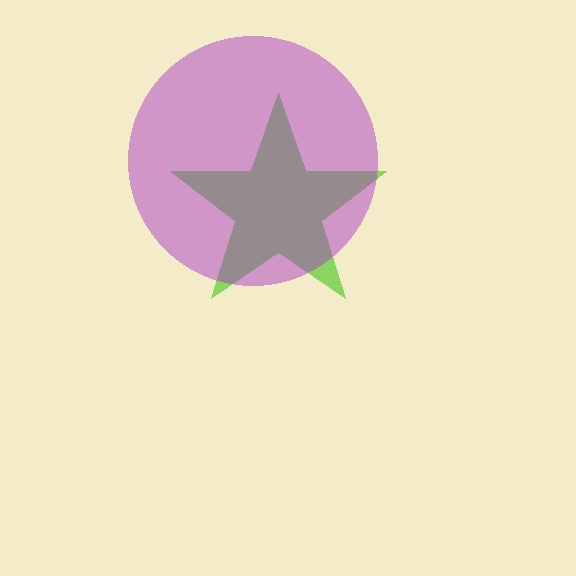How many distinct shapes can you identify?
There are 2 distinct shapes: a lime star, a purple circle.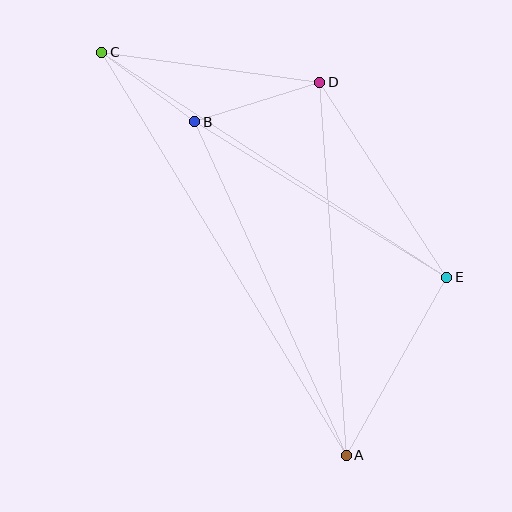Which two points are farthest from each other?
Points A and C are farthest from each other.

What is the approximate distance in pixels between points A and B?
The distance between A and B is approximately 366 pixels.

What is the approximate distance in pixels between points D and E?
The distance between D and E is approximately 233 pixels.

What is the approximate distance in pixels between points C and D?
The distance between C and D is approximately 220 pixels.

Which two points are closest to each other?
Points B and C are closest to each other.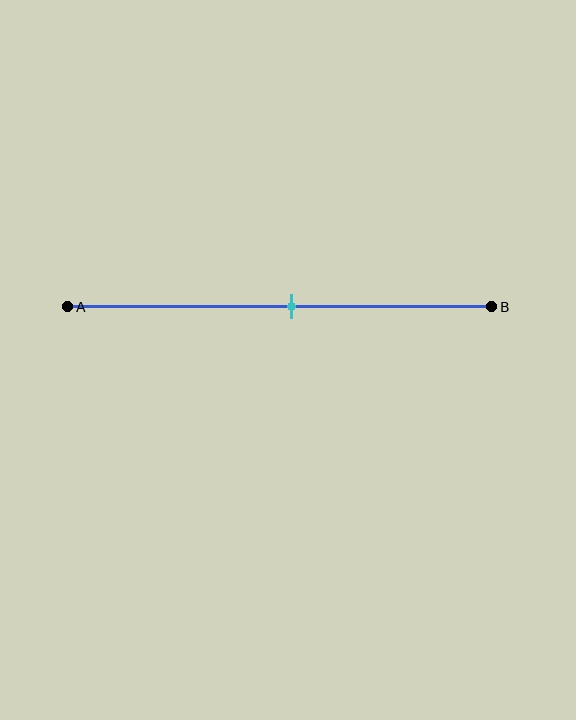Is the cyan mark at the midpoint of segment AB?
Yes, the mark is approximately at the midpoint.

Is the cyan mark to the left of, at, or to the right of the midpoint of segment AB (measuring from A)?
The cyan mark is approximately at the midpoint of segment AB.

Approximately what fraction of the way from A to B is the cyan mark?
The cyan mark is approximately 55% of the way from A to B.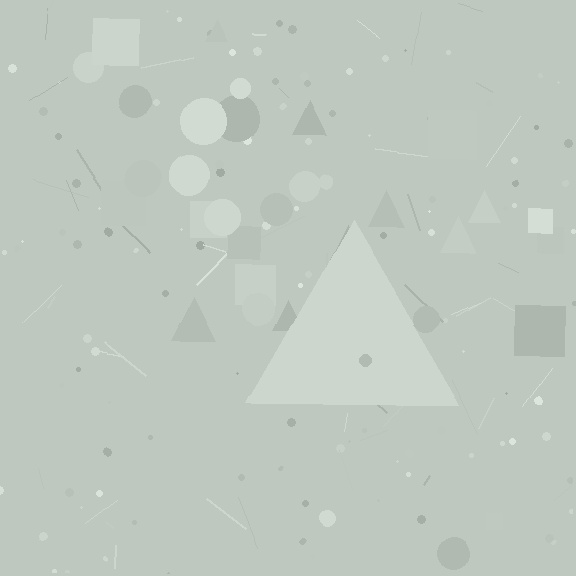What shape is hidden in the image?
A triangle is hidden in the image.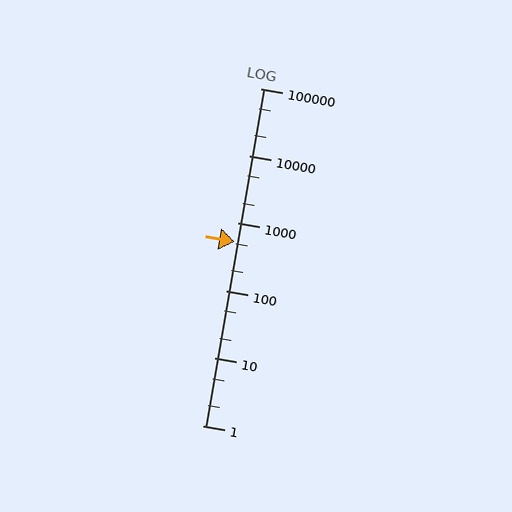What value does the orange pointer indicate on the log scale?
The pointer indicates approximately 540.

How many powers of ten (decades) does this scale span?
The scale spans 5 decades, from 1 to 100000.